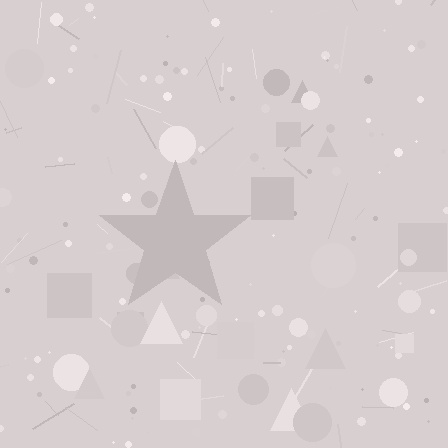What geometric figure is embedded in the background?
A star is embedded in the background.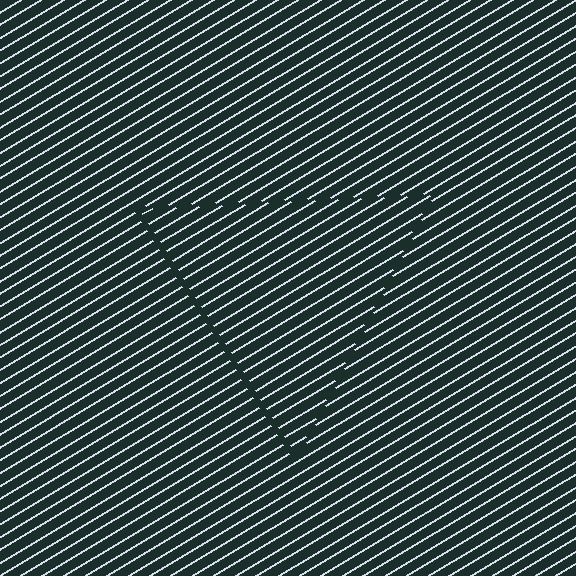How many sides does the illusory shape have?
3 sides — the line-ends trace a triangle.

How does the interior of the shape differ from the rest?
The interior of the shape contains the same grating, shifted by half a period — the contour is defined by the phase discontinuity where line-ends from the inner and outer gratings abut.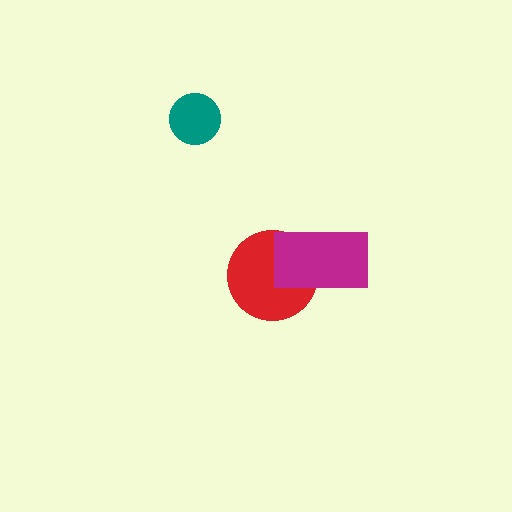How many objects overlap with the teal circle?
0 objects overlap with the teal circle.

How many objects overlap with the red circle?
1 object overlaps with the red circle.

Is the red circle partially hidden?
Yes, it is partially covered by another shape.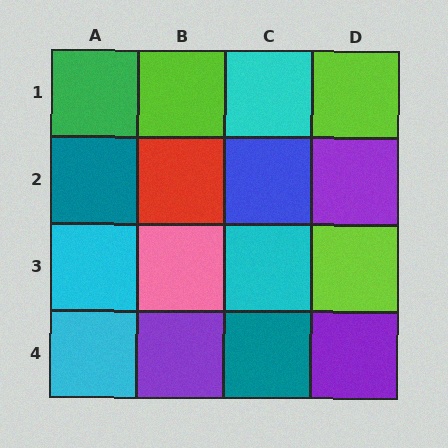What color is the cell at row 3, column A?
Cyan.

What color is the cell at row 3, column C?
Cyan.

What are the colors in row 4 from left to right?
Cyan, purple, teal, purple.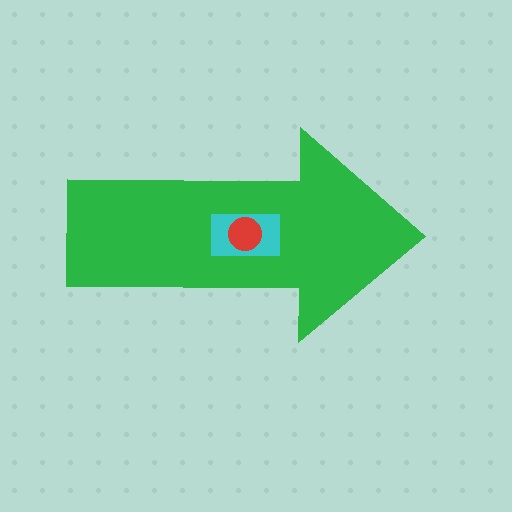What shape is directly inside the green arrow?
The cyan rectangle.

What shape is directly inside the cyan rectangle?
The red circle.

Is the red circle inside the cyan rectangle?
Yes.